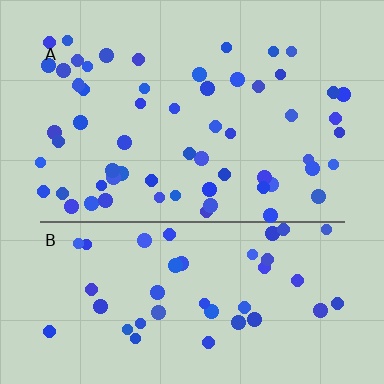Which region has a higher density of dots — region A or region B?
A (the top).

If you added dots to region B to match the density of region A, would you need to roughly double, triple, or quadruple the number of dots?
Approximately double.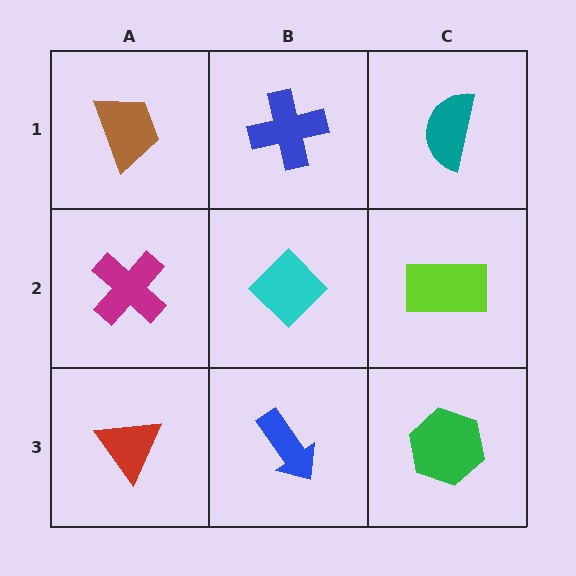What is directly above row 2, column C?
A teal semicircle.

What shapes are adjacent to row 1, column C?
A lime rectangle (row 2, column C), a blue cross (row 1, column B).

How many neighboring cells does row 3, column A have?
2.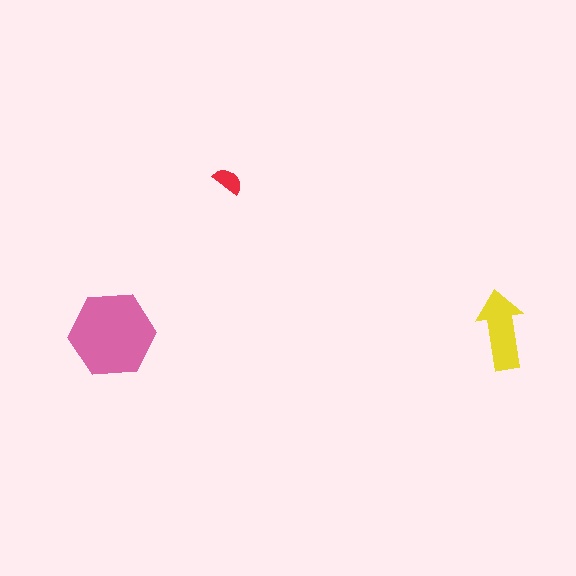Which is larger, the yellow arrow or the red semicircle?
The yellow arrow.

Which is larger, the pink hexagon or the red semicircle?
The pink hexagon.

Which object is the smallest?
The red semicircle.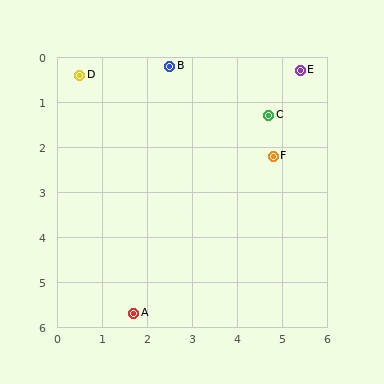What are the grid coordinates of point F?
Point F is at approximately (4.8, 2.2).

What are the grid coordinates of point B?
Point B is at approximately (2.5, 0.2).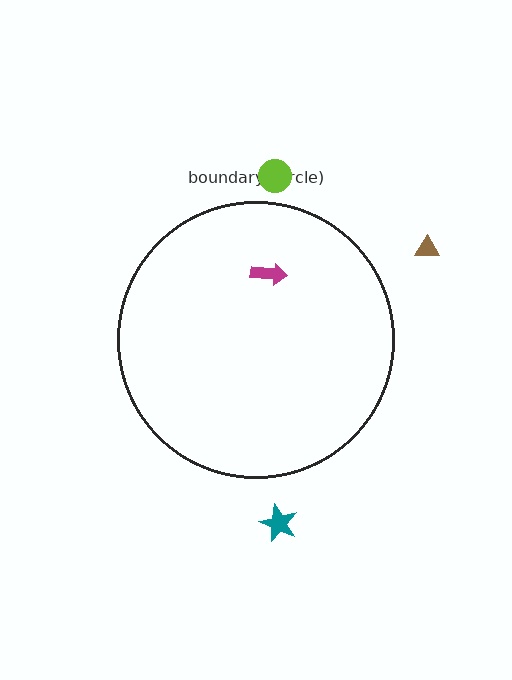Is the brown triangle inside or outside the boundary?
Outside.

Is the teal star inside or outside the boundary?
Outside.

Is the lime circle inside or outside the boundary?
Outside.